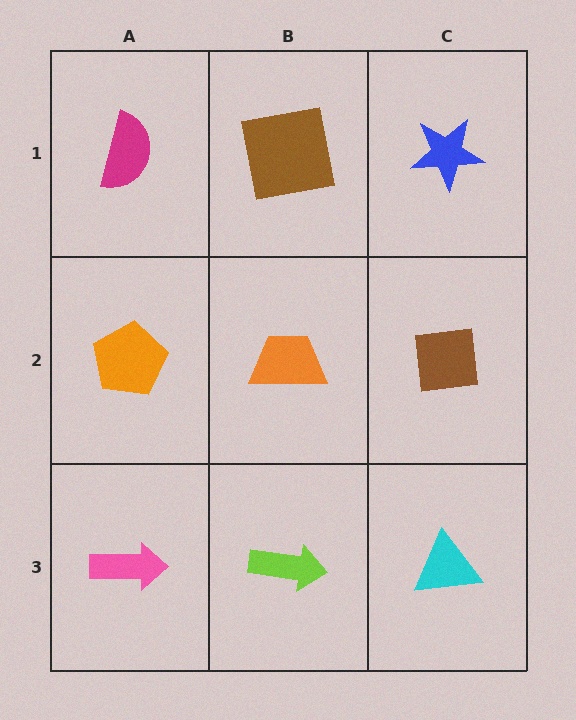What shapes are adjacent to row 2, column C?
A blue star (row 1, column C), a cyan triangle (row 3, column C), an orange trapezoid (row 2, column B).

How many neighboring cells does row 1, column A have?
2.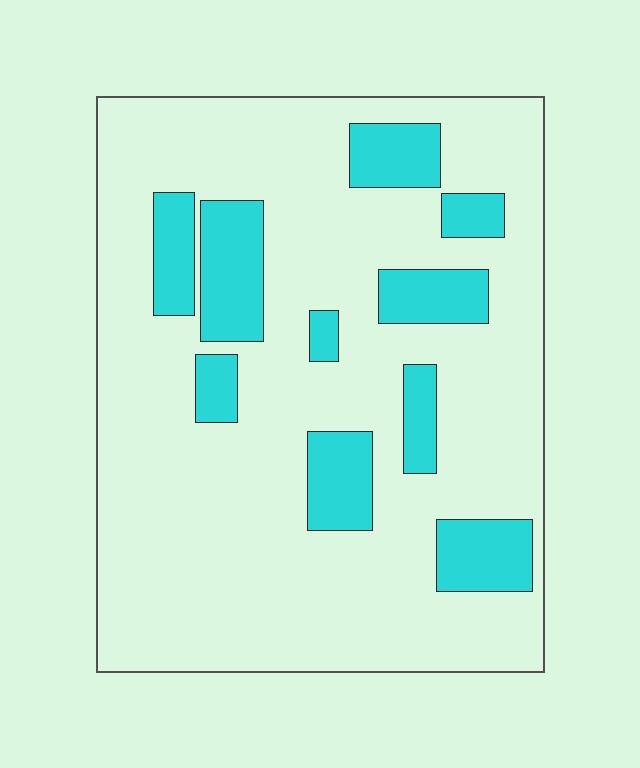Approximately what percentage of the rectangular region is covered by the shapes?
Approximately 20%.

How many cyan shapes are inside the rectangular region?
10.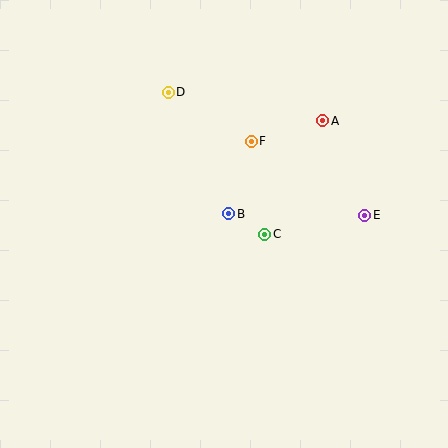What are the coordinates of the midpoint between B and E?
The midpoint between B and E is at (297, 215).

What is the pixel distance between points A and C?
The distance between A and C is 127 pixels.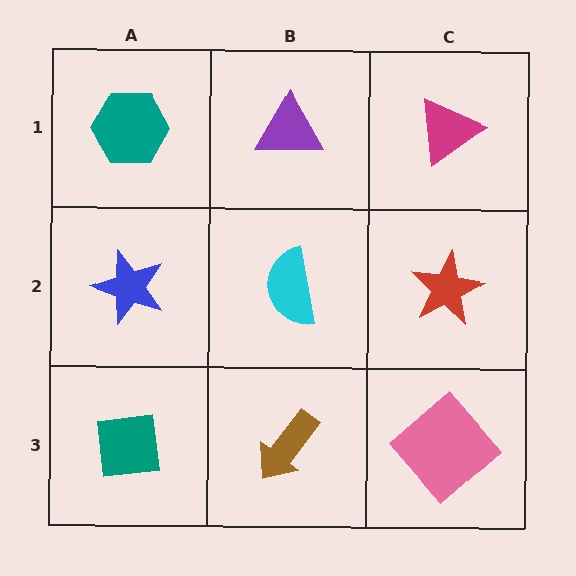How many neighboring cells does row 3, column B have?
3.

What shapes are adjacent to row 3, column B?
A cyan semicircle (row 2, column B), a teal square (row 3, column A), a pink diamond (row 3, column C).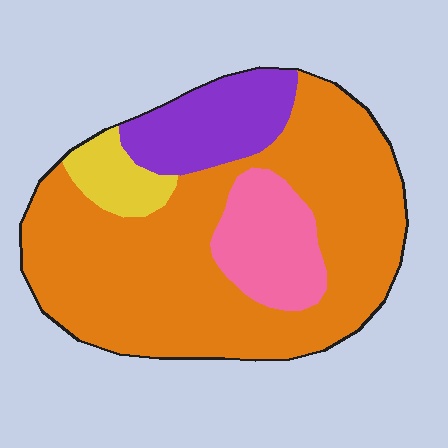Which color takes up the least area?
Yellow, at roughly 5%.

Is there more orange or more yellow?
Orange.